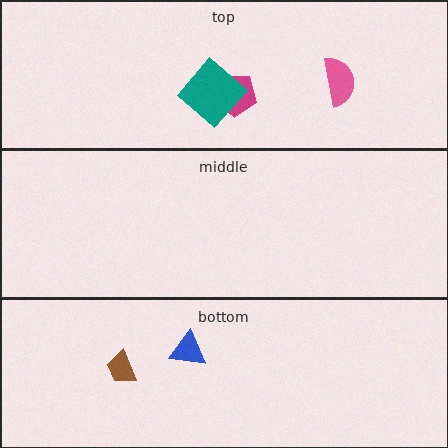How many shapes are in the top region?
3.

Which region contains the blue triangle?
The bottom region.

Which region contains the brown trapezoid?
The bottom region.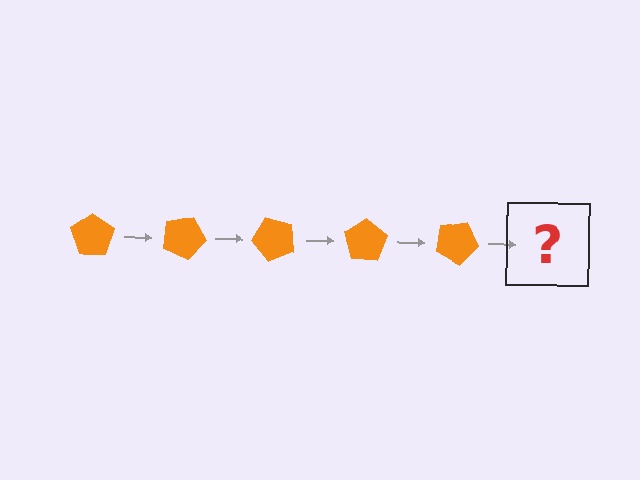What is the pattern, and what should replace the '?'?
The pattern is that the pentagon rotates 25 degrees each step. The '?' should be an orange pentagon rotated 125 degrees.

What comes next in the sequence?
The next element should be an orange pentagon rotated 125 degrees.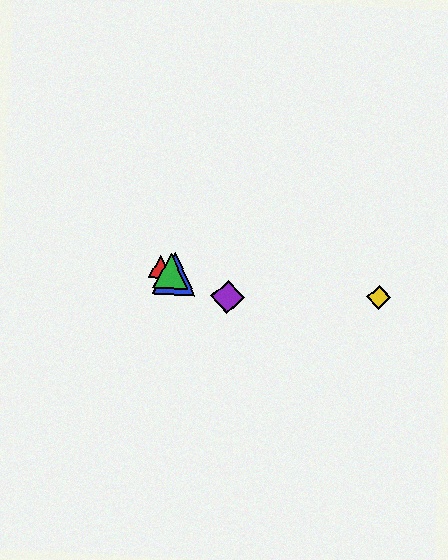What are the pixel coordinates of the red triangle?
The red triangle is at (160, 267).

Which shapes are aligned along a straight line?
The red triangle, the blue triangle, the green triangle, the purple diamond are aligned along a straight line.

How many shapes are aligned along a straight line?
4 shapes (the red triangle, the blue triangle, the green triangle, the purple diamond) are aligned along a straight line.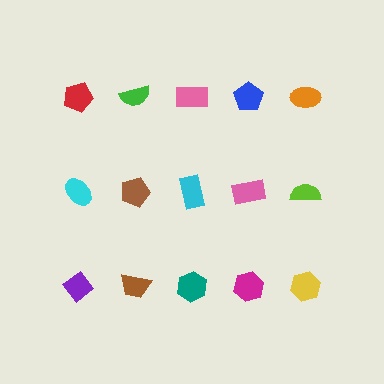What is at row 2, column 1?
A cyan ellipse.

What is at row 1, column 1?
A red pentagon.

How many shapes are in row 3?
5 shapes.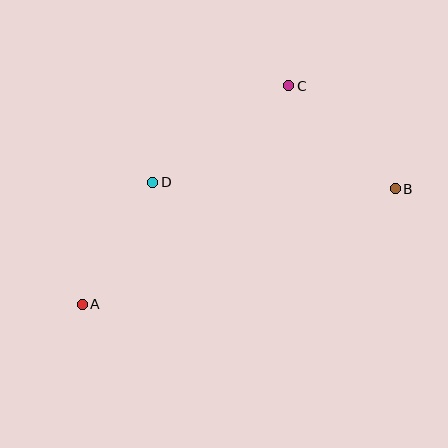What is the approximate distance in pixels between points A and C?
The distance between A and C is approximately 301 pixels.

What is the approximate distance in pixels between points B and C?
The distance between B and C is approximately 148 pixels.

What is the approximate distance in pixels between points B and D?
The distance between B and D is approximately 243 pixels.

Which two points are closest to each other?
Points A and D are closest to each other.